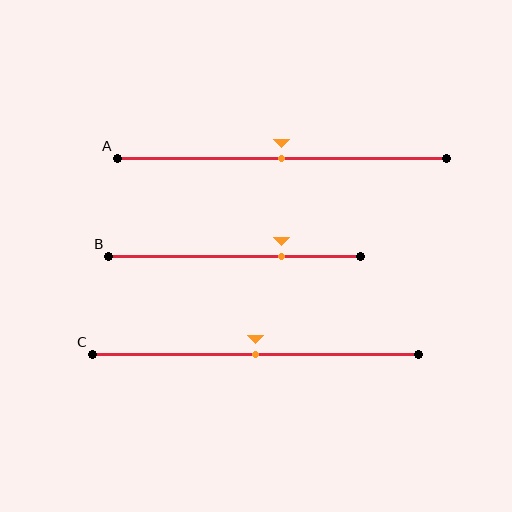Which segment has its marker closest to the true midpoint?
Segment A has its marker closest to the true midpoint.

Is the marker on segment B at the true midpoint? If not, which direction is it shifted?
No, the marker on segment B is shifted to the right by about 19% of the segment length.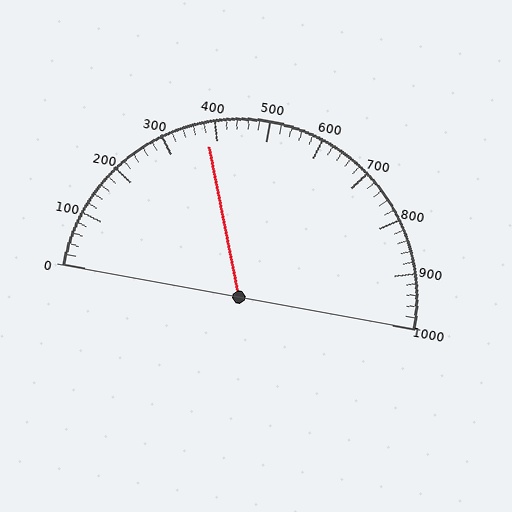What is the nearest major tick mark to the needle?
The nearest major tick mark is 400.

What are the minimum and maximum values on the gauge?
The gauge ranges from 0 to 1000.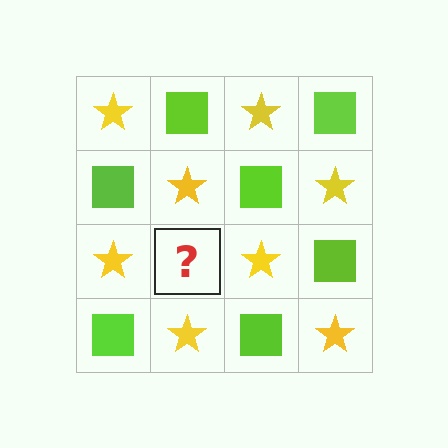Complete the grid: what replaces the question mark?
The question mark should be replaced with a lime square.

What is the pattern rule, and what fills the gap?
The rule is that it alternates yellow star and lime square in a checkerboard pattern. The gap should be filled with a lime square.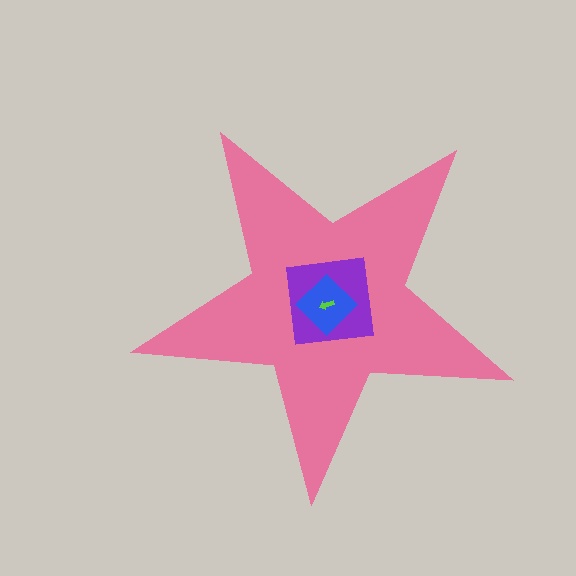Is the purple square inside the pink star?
Yes.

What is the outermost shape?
The pink star.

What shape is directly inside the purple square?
The blue diamond.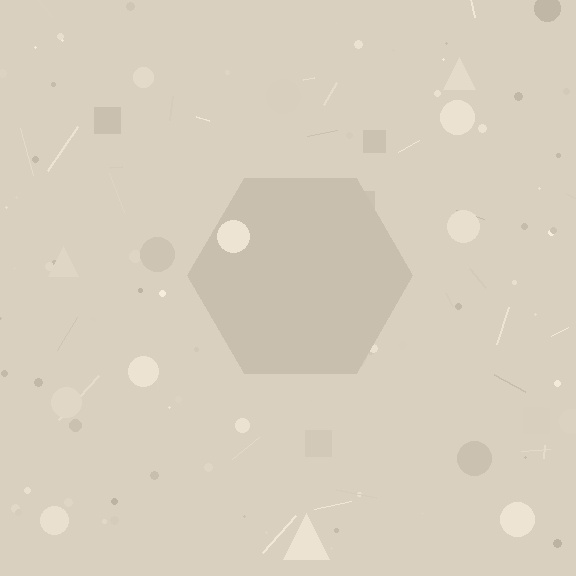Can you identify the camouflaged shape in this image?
The camouflaged shape is a hexagon.